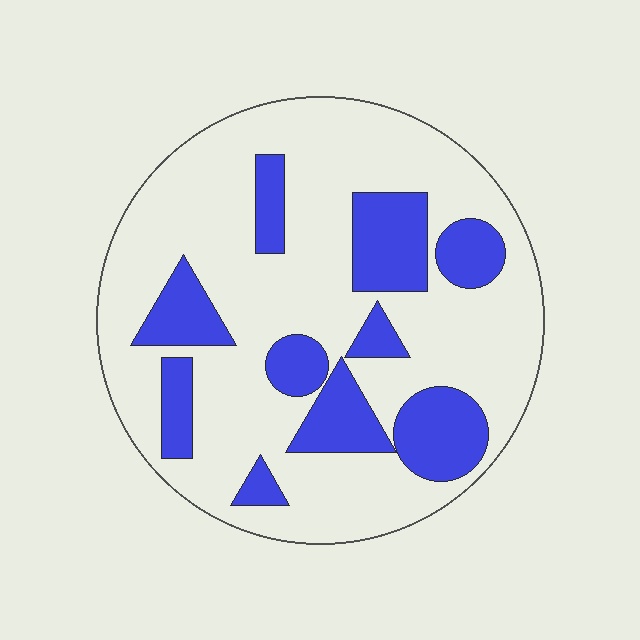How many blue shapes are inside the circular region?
10.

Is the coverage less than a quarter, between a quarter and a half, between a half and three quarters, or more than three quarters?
Between a quarter and a half.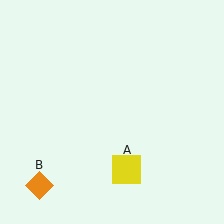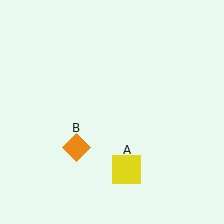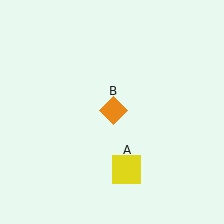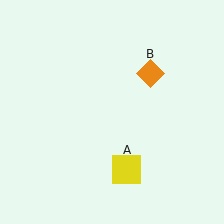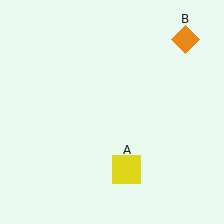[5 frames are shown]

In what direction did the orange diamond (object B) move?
The orange diamond (object B) moved up and to the right.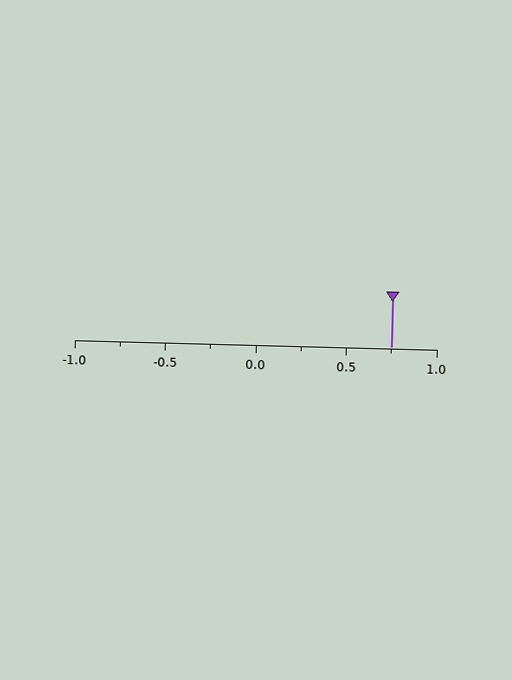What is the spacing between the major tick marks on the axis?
The major ticks are spaced 0.5 apart.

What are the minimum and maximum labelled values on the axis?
The axis runs from -1.0 to 1.0.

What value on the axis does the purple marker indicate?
The marker indicates approximately 0.75.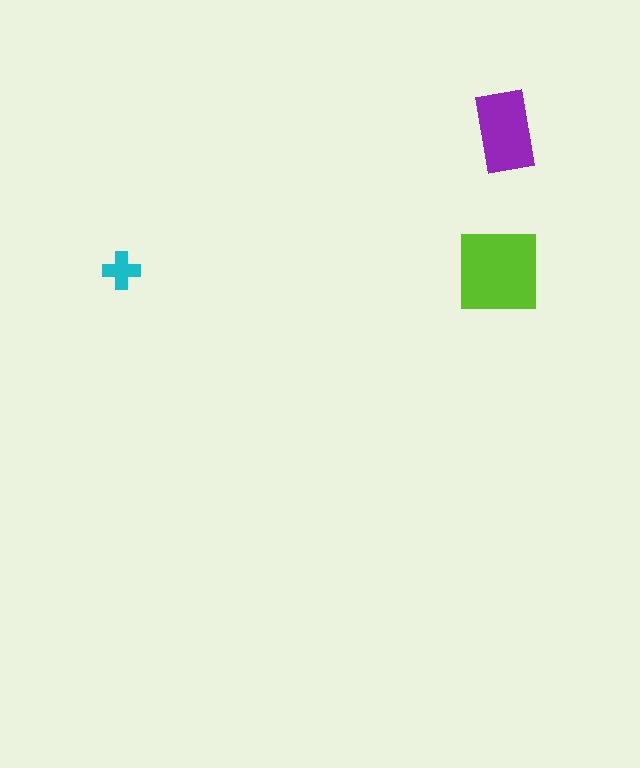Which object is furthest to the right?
The purple rectangle is rightmost.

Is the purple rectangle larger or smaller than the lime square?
Smaller.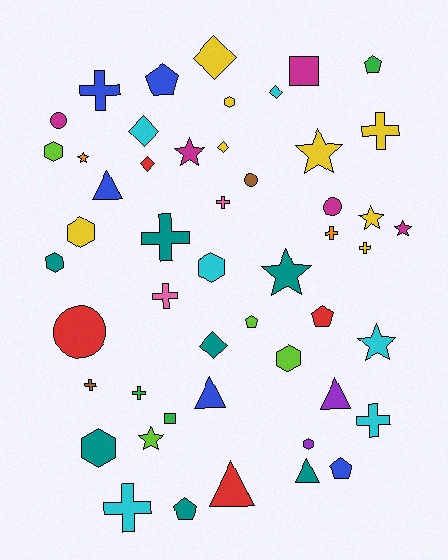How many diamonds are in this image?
There are 6 diamonds.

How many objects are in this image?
There are 50 objects.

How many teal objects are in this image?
There are 7 teal objects.